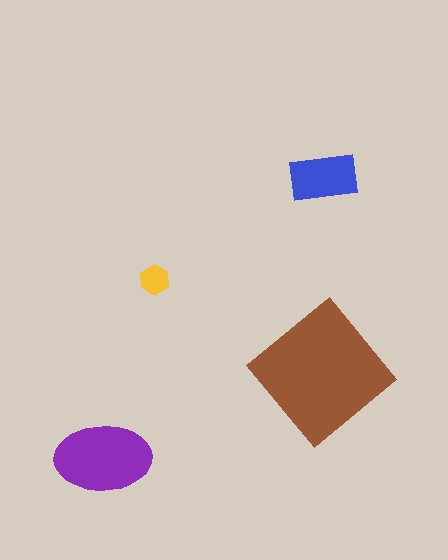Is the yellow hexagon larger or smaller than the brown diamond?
Smaller.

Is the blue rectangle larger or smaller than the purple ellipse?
Smaller.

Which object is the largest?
The brown diamond.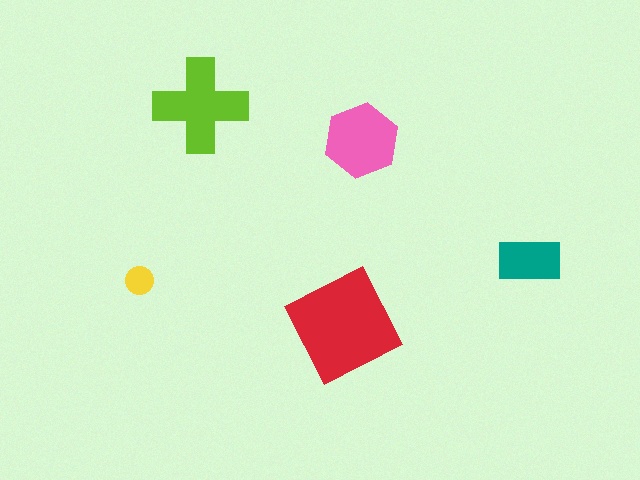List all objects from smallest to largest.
The yellow circle, the teal rectangle, the pink hexagon, the lime cross, the red square.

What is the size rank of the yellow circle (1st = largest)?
5th.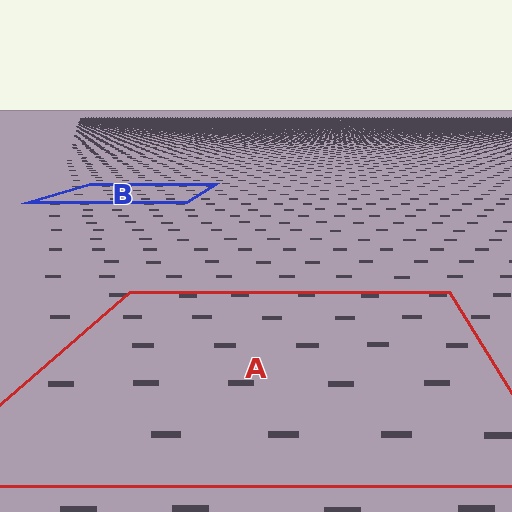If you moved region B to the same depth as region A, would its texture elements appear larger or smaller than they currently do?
They would appear larger. At a closer depth, the same texture elements are projected at a bigger on-screen size.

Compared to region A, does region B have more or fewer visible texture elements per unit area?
Region B has more texture elements per unit area — they are packed more densely because it is farther away.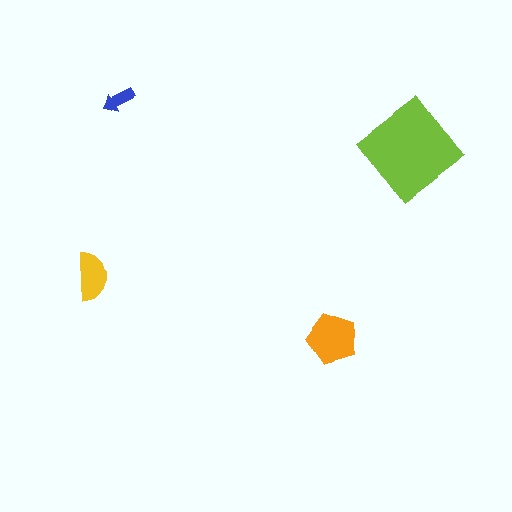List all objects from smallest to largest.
The blue arrow, the yellow semicircle, the orange pentagon, the lime diamond.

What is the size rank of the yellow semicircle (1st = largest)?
3rd.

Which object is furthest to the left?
The yellow semicircle is leftmost.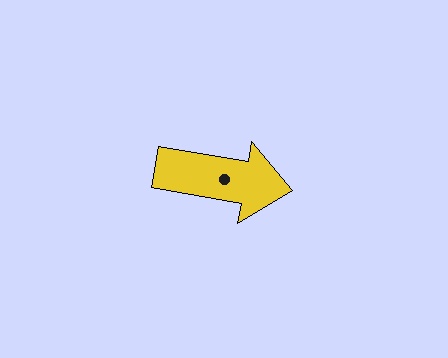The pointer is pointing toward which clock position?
Roughly 3 o'clock.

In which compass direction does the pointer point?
East.